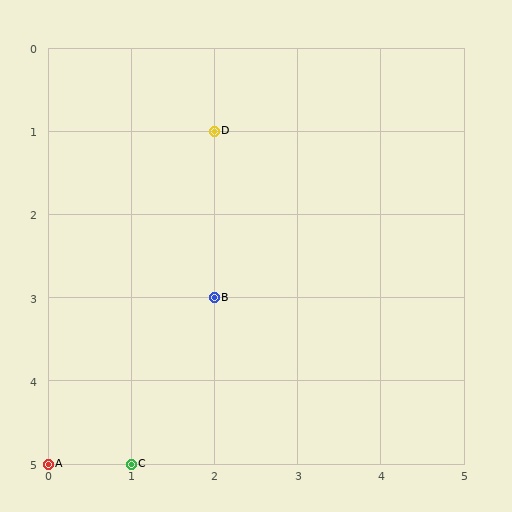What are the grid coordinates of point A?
Point A is at grid coordinates (0, 5).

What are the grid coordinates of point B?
Point B is at grid coordinates (2, 3).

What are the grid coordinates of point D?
Point D is at grid coordinates (2, 1).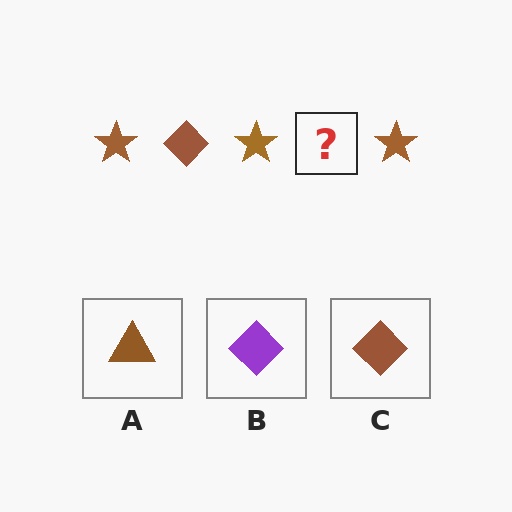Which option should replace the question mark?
Option C.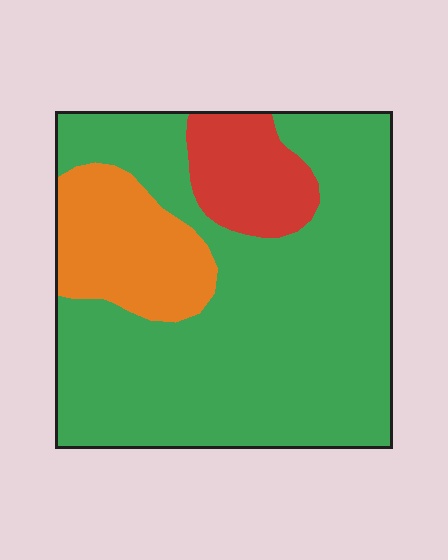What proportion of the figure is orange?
Orange takes up about one sixth (1/6) of the figure.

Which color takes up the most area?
Green, at roughly 70%.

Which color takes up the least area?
Red, at roughly 10%.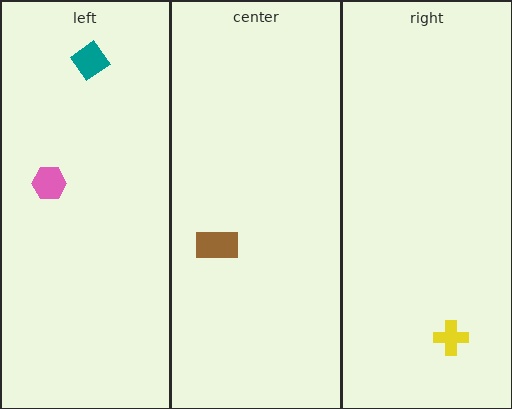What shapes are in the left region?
The teal diamond, the pink hexagon.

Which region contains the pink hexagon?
The left region.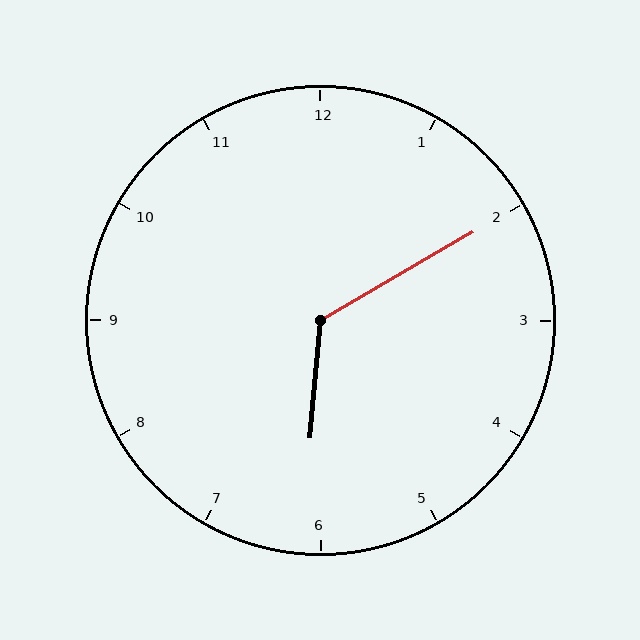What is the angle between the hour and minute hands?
Approximately 125 degrees.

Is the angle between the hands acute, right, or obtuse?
It is obtuse.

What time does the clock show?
6:10.